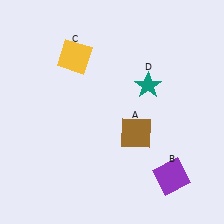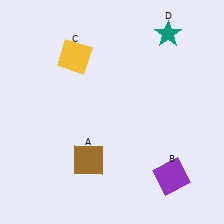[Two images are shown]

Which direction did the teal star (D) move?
The teal star (D) moved up.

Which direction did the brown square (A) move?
The brown square (A) moved left.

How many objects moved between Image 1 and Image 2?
2 objects moved between the two images.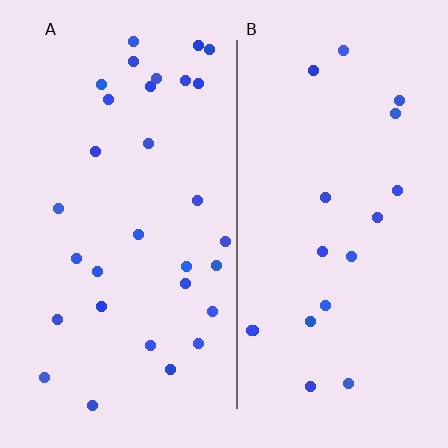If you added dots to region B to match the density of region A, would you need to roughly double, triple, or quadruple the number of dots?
Approximately double.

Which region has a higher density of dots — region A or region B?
A (the left).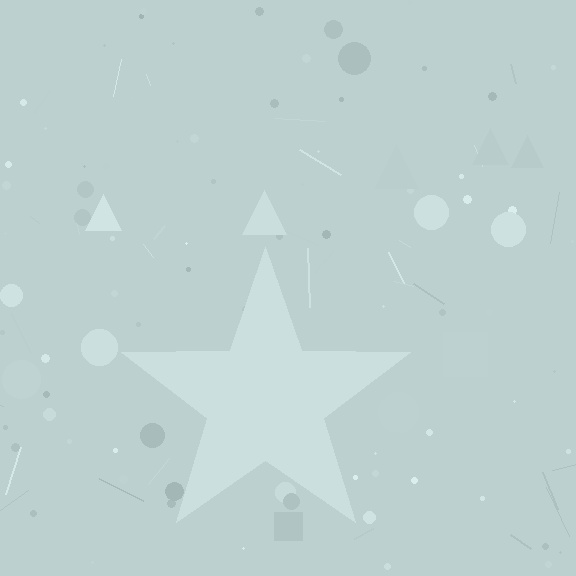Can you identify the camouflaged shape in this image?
The camouflaged shape is a star.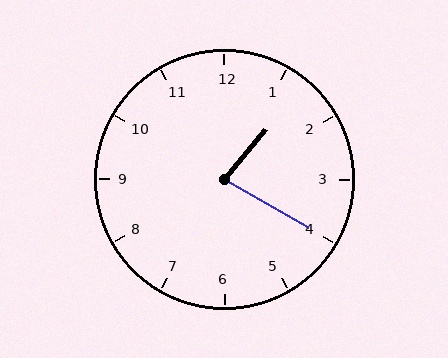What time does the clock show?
1:20.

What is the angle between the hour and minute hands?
Approximately 80 degrees.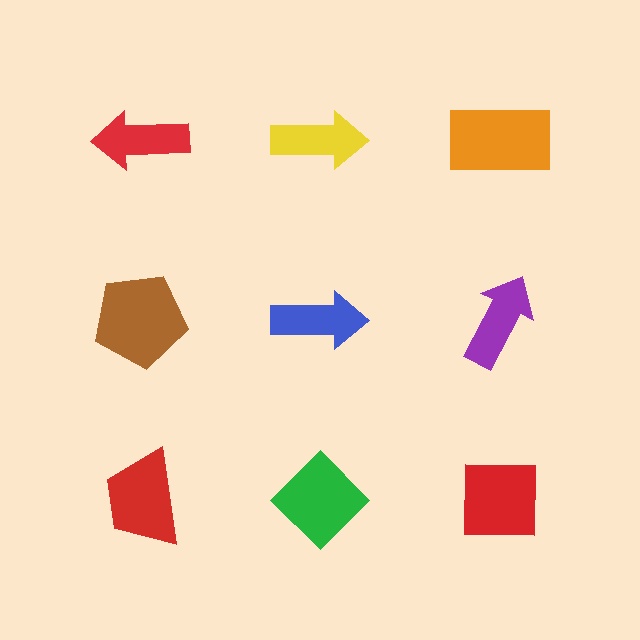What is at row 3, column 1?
A red trapezoid.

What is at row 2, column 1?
A brown pentagon.